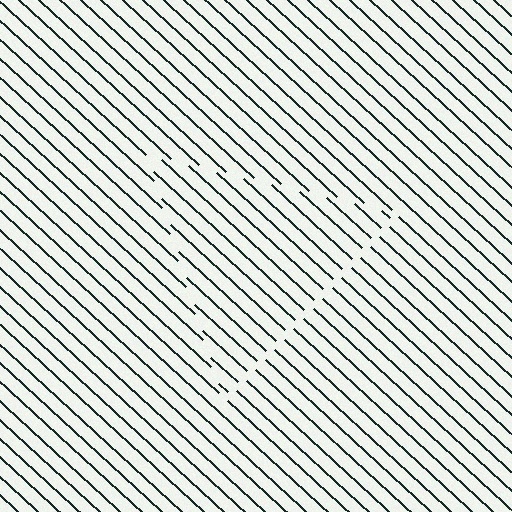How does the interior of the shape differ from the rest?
The interior of the shape contains the same grating, shifted by half a period — the contour is defined by the phase discontinuity where line-ends from the inner and outer gratings abut.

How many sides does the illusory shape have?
3 sides — the line-ends trace a triangle.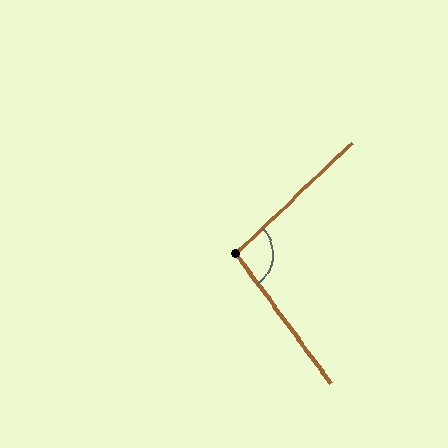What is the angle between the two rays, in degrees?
Approximately 97 degrees.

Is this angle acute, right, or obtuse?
It is obtuse.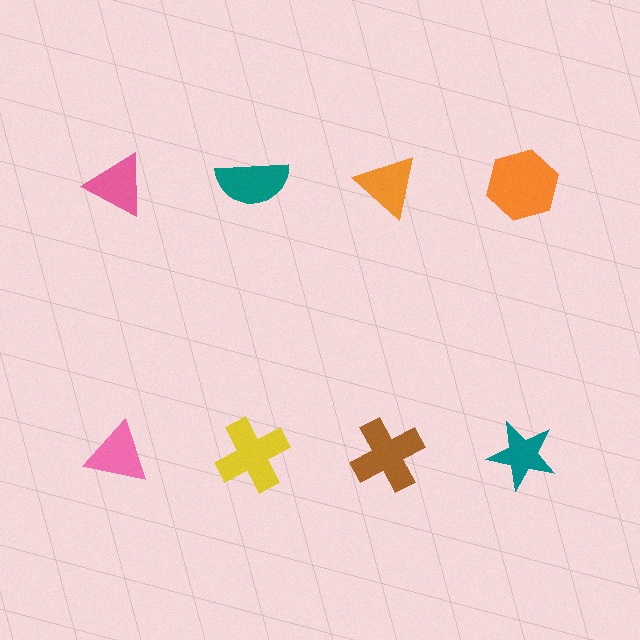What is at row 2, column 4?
A teal star.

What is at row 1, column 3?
An orange triangle.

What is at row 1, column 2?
A teal semicircle.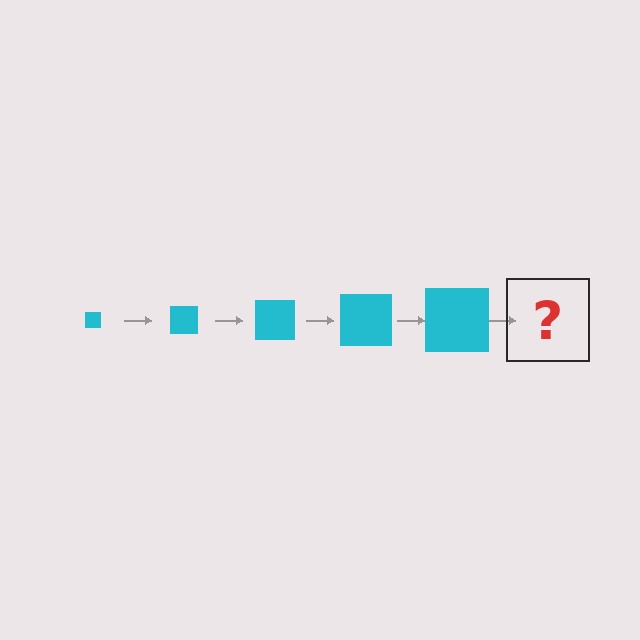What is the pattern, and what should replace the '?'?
The pattern is that the square gets progressively larger each step. The '?' should be a cyan square, larger than the previous one.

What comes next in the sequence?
The next element should be a cyan square, larger than the previous one.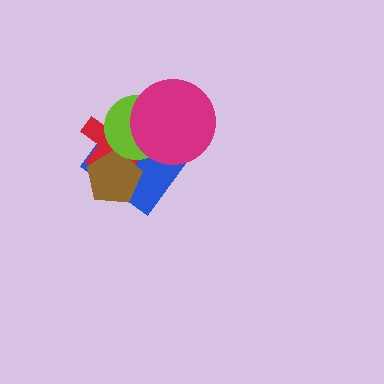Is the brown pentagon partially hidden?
Yes, it is partially covered by another shape.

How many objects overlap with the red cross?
4 objects overlap with the red cross.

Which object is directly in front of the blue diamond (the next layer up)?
The red cross is directly in front of the blue diamond.